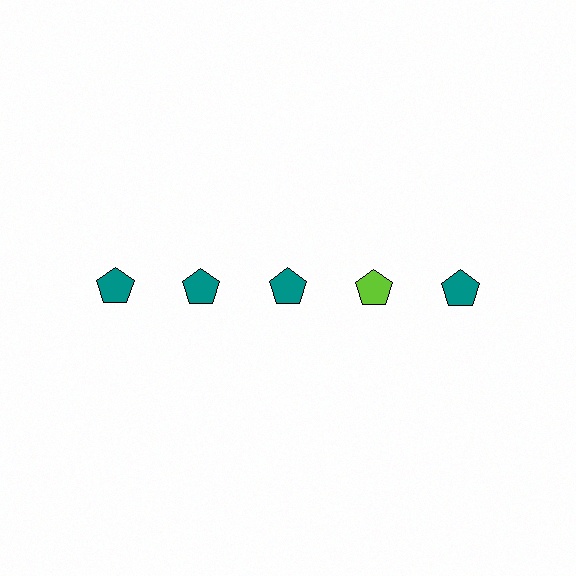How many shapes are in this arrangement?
There are 5 shapes arranged in a grid pattern.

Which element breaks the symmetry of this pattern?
The lime pentagon in the top row, second from right column breaks the symmetry. All other shapes are teal pentagons.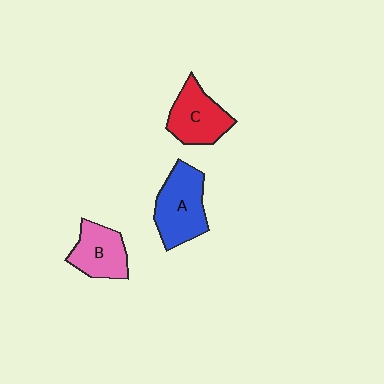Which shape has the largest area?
Shape A (blue).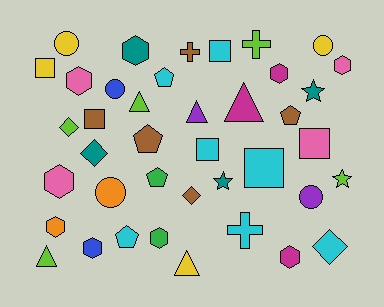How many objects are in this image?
There are 40 objects.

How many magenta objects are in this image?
There are 3 magenta objects.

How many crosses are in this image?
There are 3 crosses.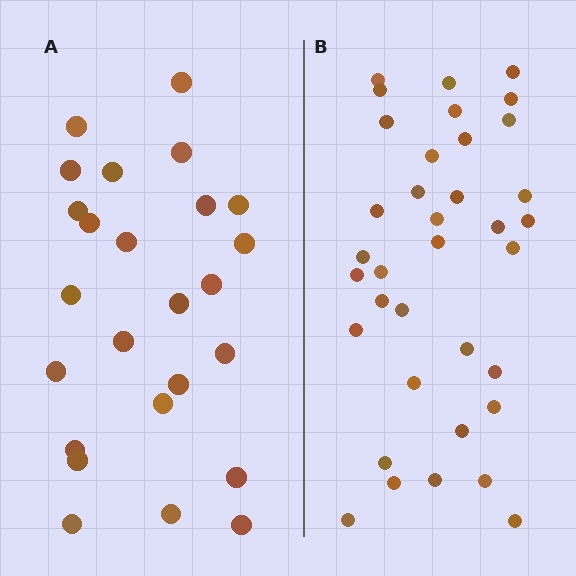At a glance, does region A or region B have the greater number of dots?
Region B (the right region) has more dots.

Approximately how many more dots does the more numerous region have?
Region B has roughly 12 or so more dots than region A.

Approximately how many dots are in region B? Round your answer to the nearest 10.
About 40 dots. (The exact count is 36, which rounds to 40.)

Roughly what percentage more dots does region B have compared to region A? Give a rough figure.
About 45% more.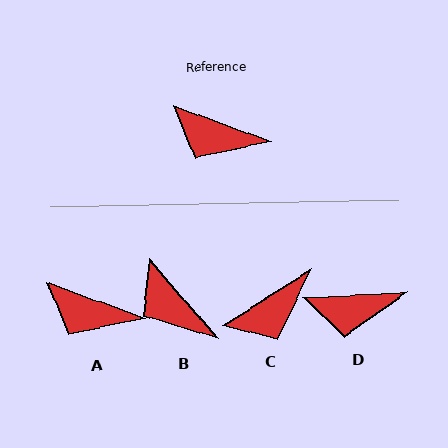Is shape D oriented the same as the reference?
No, it is off by about 24 degrees.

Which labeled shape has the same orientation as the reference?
A.